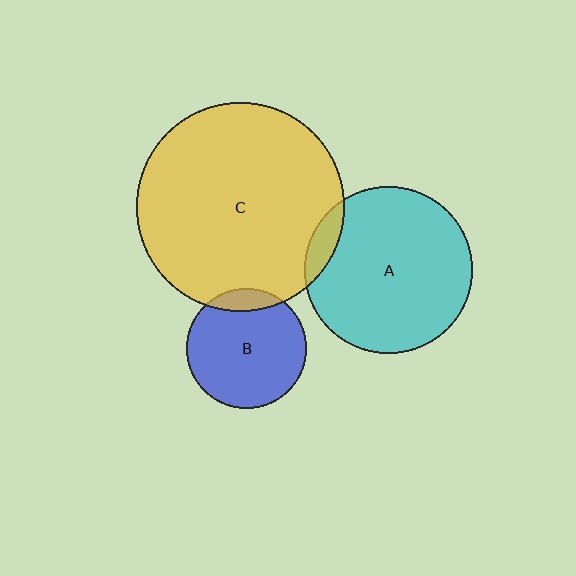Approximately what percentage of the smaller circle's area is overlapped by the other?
Approximately 10%.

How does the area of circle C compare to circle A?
Approximately 1.5 times.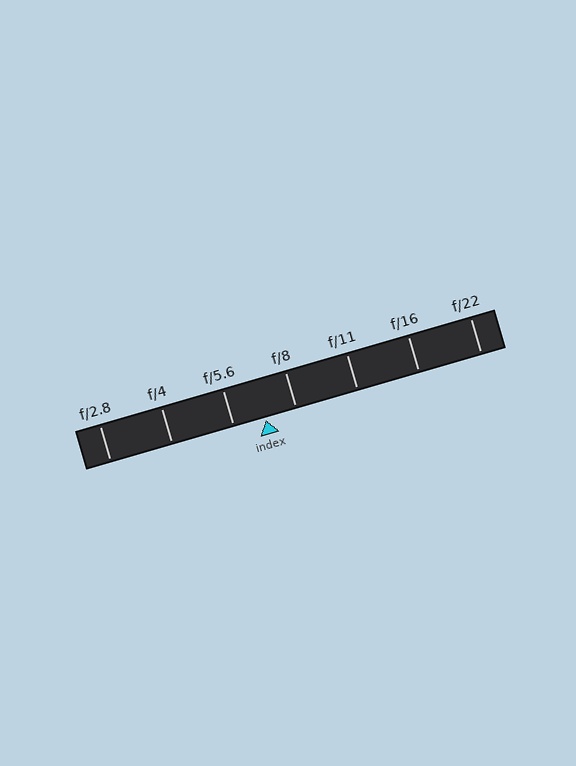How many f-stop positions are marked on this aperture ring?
There are 7 f-stop positions marked.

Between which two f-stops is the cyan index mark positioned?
The index mark is between f/5.6 and f/8.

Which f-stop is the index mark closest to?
The index mark is closest to f/8.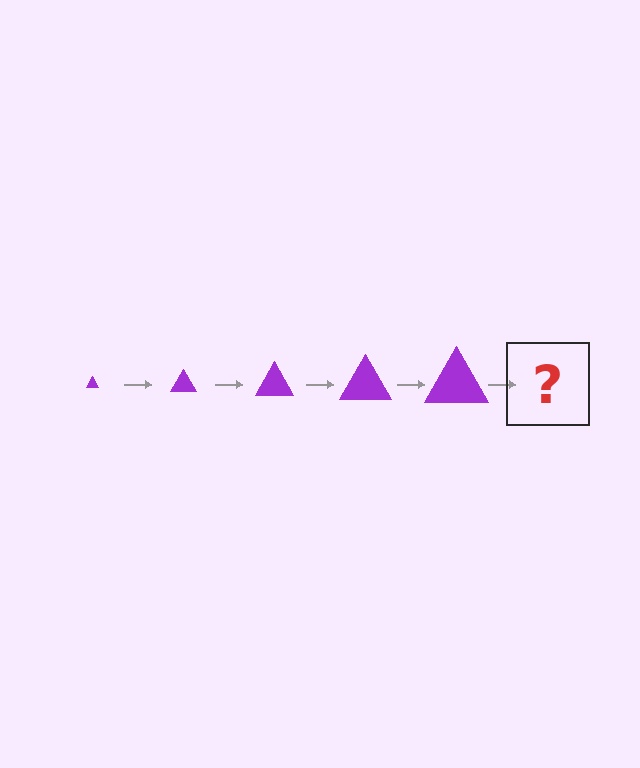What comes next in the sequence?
The next element should be a purple triangle, larger than the previous one.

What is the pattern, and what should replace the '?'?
The pattern is that the triangle gets progressively larger each step. The '?' should be a purple triangle, larger than the previous one.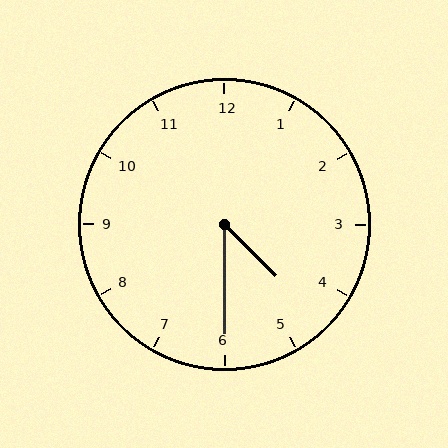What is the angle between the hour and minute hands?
Approximately 45 degrees.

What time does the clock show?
4:30.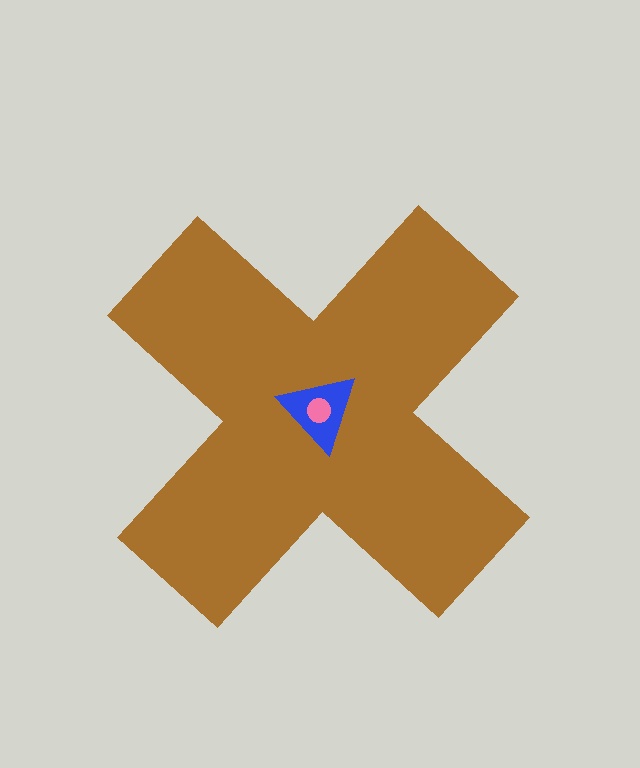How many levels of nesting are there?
3.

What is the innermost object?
The pink circle.